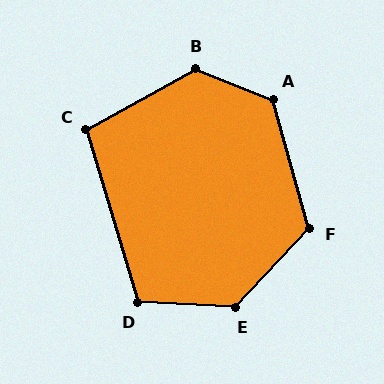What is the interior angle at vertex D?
Approximately 109 degrees (obtuse).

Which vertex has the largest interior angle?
E, at approximately 131 degrees.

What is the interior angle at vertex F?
Approximately 121 degrees (obtuse).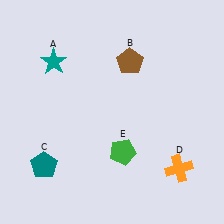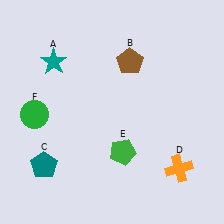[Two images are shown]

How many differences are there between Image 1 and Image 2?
There is 1 difference between the two images.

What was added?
A green circle (F) was added in Image 2.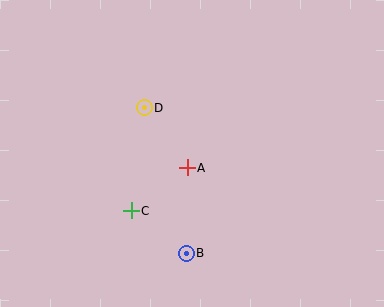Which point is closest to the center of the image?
Point A at (187, 168) is closest to the center.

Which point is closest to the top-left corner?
Point D is closest to the top-left corner.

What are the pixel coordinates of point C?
Point C is at (131, 211).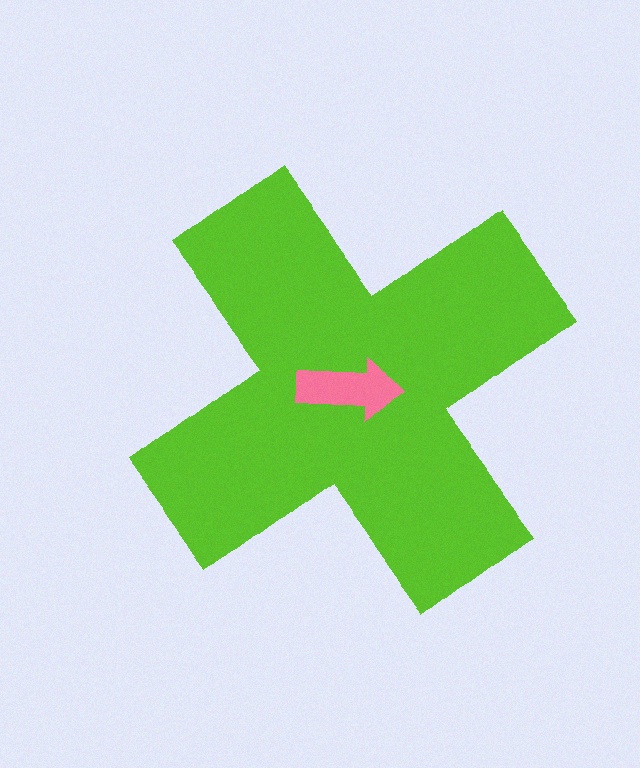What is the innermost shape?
The pink arrow.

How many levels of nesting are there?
2.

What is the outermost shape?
The lime cross.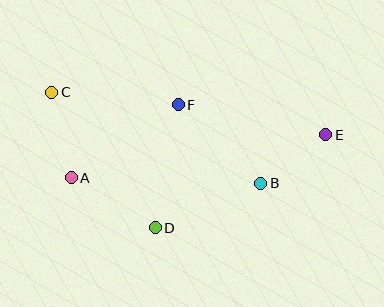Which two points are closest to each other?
Points B and E are closest to each other.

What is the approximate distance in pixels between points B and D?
The distance between B and D is approximately 115 pixels.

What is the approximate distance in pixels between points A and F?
The distance between A and F is approximately 129 pixels.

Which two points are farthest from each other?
Points C and E are farthest from each other.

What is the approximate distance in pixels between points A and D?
The distance between A and D is approximately 97 pixels.